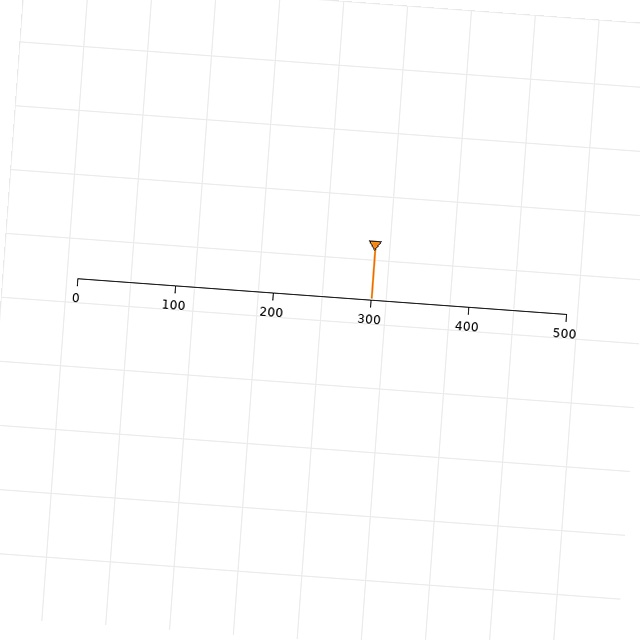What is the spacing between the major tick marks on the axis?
The major ticks are spaced 100 apart.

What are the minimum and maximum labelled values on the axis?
The axis runs from 0 to 500.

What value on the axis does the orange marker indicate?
The marker indicates approximately 300.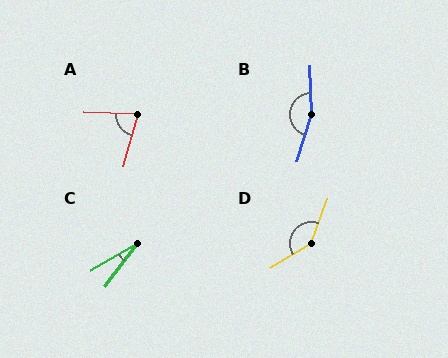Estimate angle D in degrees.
Approximately 141 degrees.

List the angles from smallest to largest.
C (22°), A (76°), D (141°), B (162°).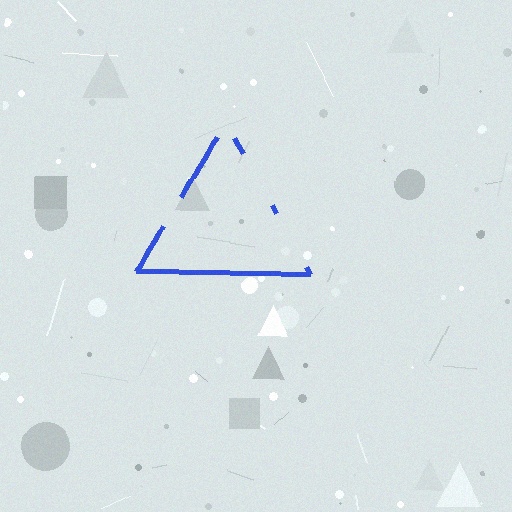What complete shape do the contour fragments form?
The contour fragments form a triangle.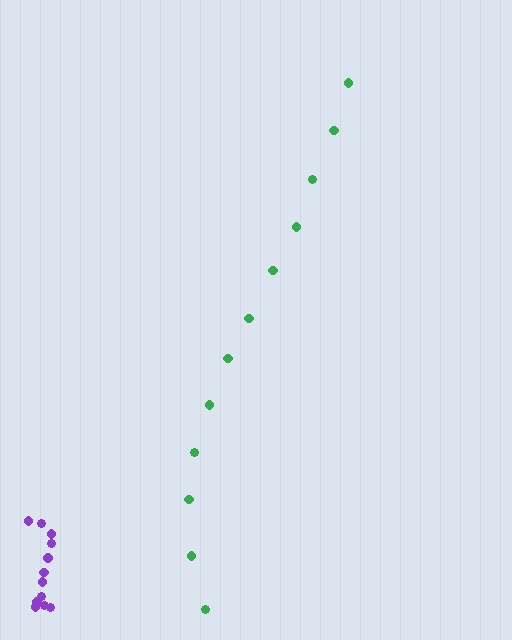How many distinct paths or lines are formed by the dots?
There are 2 distinct paths.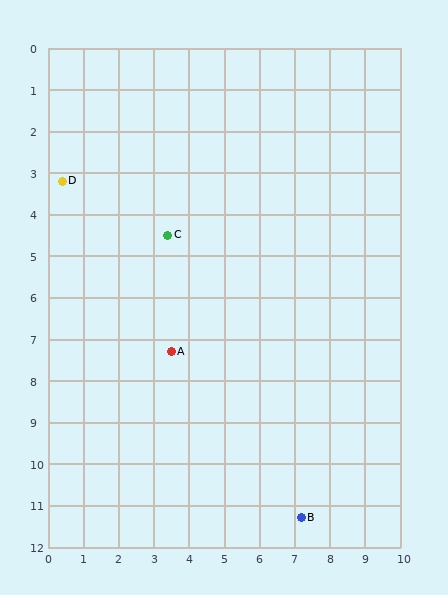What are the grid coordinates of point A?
Point A is at approximately (3.5, 7.3).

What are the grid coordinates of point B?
Point B is at approximately (7.2, 11.3).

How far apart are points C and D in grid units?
Points C and D are about 3.3 grid units apart.